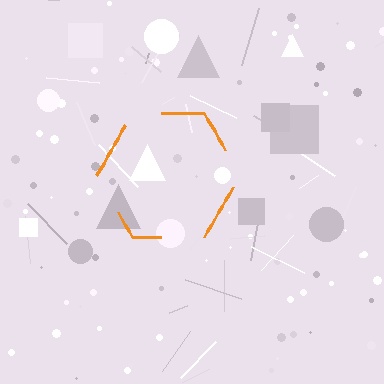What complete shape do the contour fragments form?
The contour fragments form a hexagon.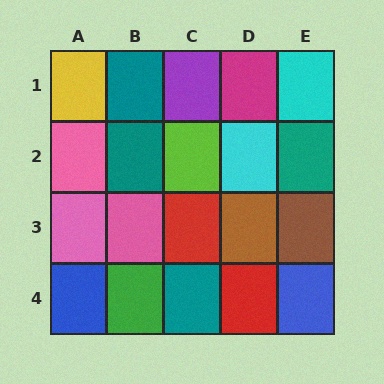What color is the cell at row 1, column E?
Cyan.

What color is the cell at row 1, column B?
Teal.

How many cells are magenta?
1 cell is magenta.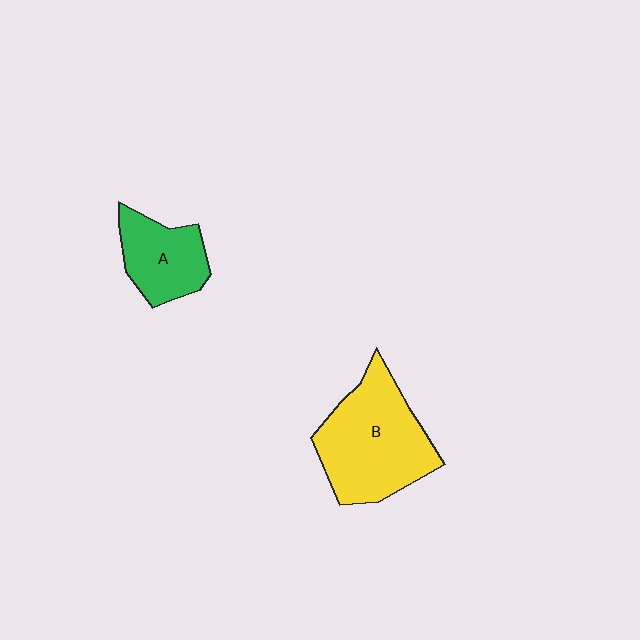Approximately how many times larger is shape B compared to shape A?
Approximately 1.8 times.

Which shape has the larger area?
Shape B (yellow).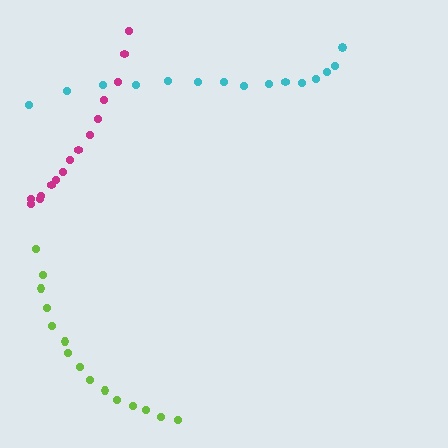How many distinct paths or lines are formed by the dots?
There are 3 distinct paths.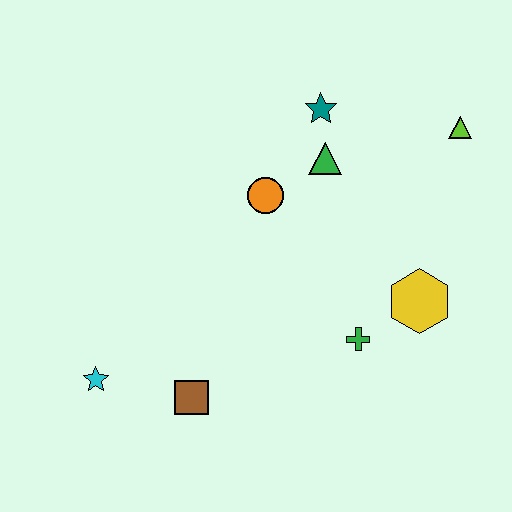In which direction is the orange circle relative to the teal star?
The orange circle is below the teal star.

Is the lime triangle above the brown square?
Yes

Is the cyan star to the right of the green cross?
No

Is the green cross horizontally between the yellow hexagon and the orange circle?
Yes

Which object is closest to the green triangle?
The teal star is closest to the green triangle.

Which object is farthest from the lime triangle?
The cyan star is farthest from the lime triangle.